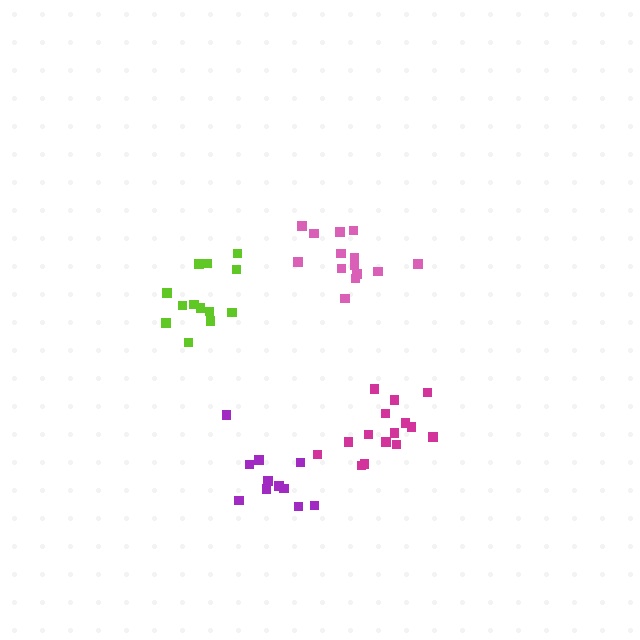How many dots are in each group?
Group 1: 15 dots, Group 2: 14 dots, Group 3: 13 dots, Group 4: 11 dots (53 total).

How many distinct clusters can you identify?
There are 4 distinct clusters.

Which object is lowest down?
The purple cluster is bottommost.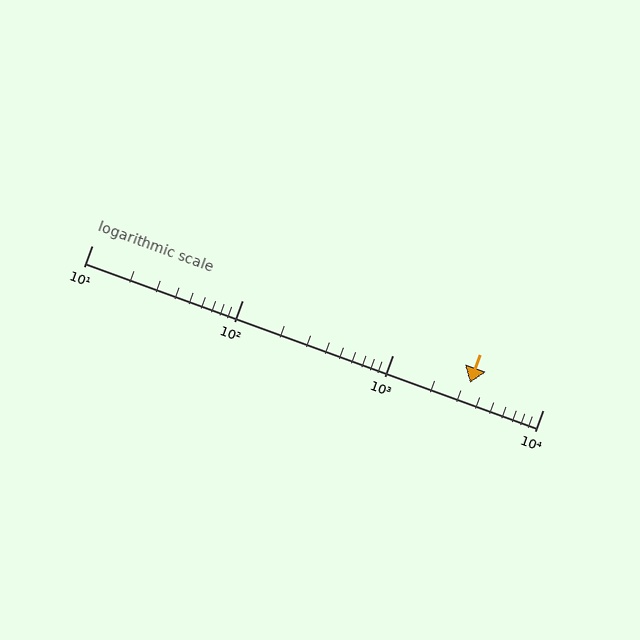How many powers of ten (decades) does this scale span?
The scale spans 3 decades, from 10 to 10000.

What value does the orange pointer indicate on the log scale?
The pointer indicates approximately 3300.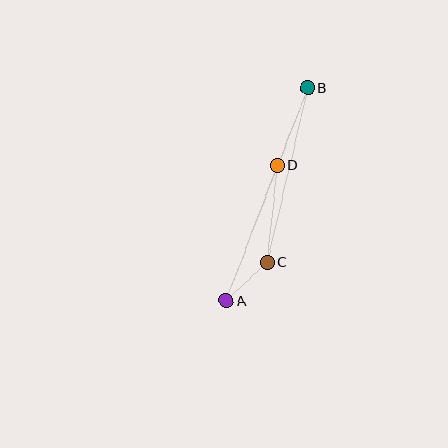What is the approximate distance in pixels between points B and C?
The distance between B and C is approximately 179 pixels.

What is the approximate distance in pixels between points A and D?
The distance between A and D is approximately 145 pixels.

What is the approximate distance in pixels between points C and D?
The distance between C and D is approximately 97 pixels.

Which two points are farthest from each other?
Points A and B are farthest from each other.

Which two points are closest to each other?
Points A and C are closest to each other.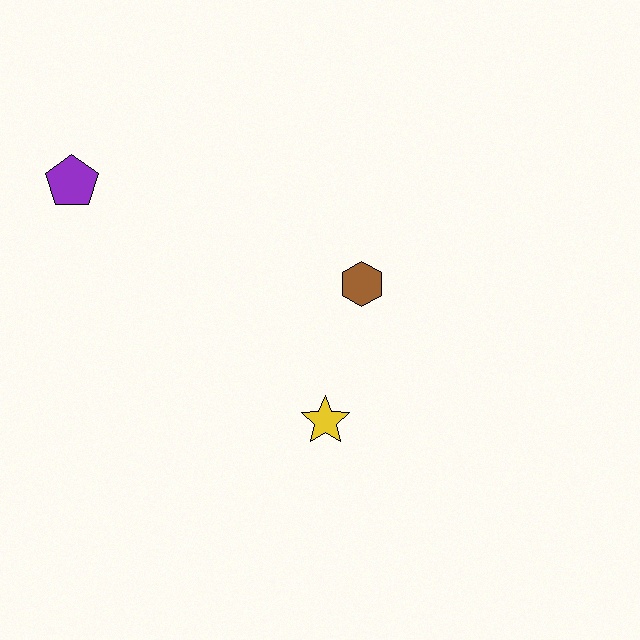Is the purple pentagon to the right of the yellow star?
No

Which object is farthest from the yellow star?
The purple pentagon is farthest from the yellow star.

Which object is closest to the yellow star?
The brown hexagon is closest to the yellow star.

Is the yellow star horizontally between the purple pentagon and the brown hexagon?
Yes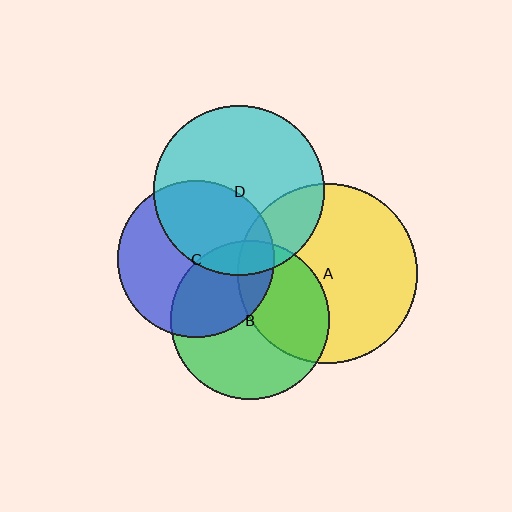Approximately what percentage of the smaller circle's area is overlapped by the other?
Approximately 35%.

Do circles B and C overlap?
Yes.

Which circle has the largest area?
Circle A (yellow).